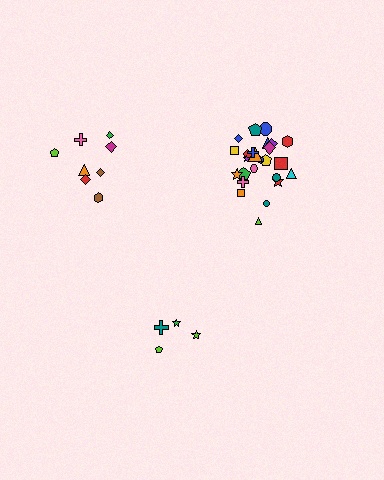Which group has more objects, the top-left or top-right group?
The top-right group.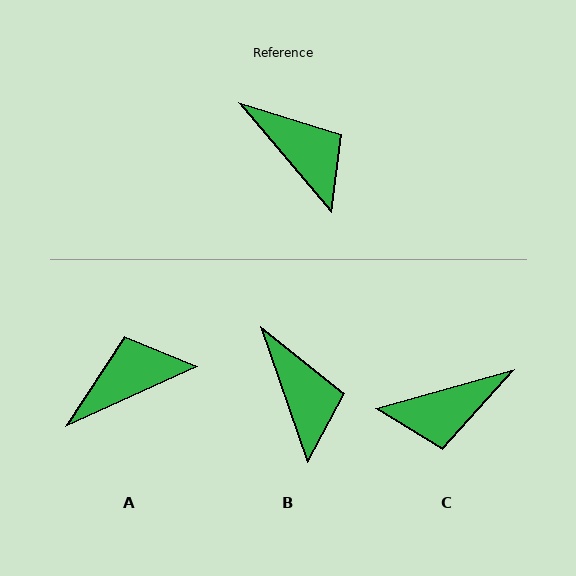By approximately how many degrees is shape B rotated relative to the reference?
Approximately 21 degrees clockwise.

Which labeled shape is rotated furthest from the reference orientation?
C, about 115 degrees away.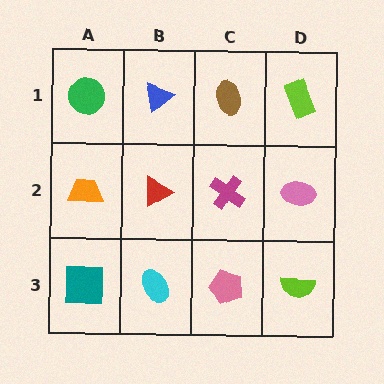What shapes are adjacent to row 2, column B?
A blue triangle (row 1, column B), a cyan ellipse (row 3, column B), an orange trapezoid (row 2, column A), a magenta cross (row 2, column C).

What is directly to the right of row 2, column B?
A magenta cross.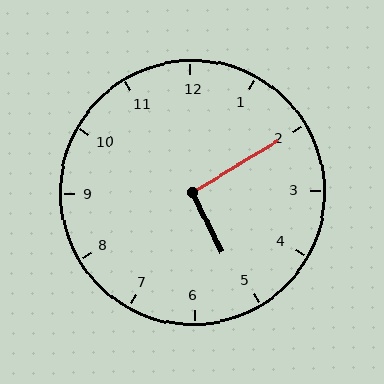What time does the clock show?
5:10.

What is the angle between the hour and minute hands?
Approximately 95 degrees.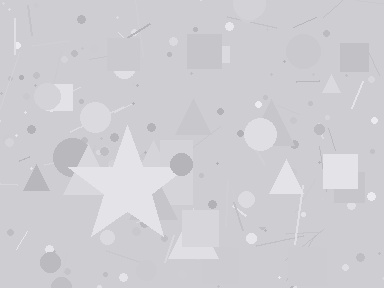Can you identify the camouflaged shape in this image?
The camouflaged shape is a star.